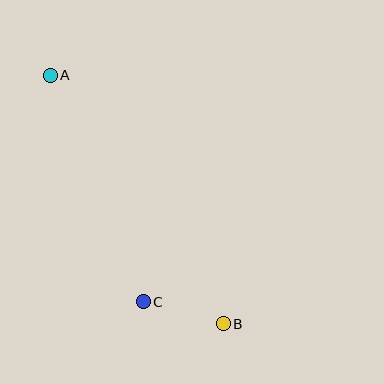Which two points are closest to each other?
Points B and C are closest to each other.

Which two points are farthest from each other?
Points A and B are farthest from each other.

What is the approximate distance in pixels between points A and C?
The distance between A and C is approximately 245 pixels.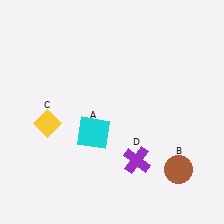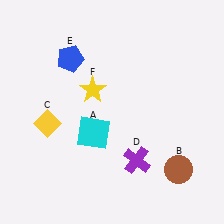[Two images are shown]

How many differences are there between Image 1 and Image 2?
There are 2 differences between the two images.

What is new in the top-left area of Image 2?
A blue pentagon (E) was added in the top-left area of Image 2.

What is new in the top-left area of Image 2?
A yellow star (F) was added in the top-left area of Image 2.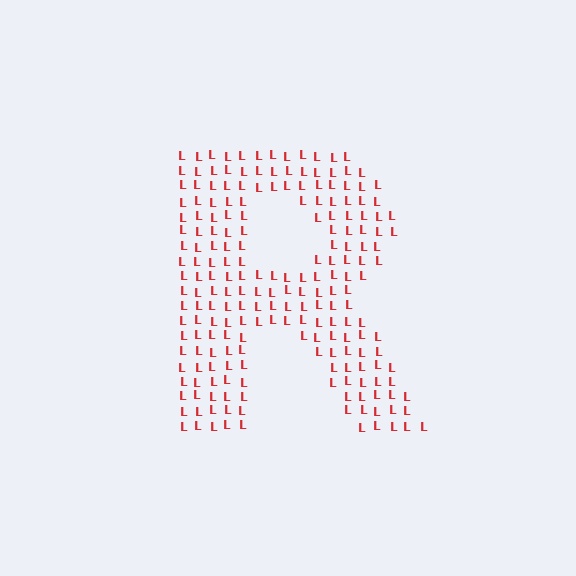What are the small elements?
The small elements are letter L's.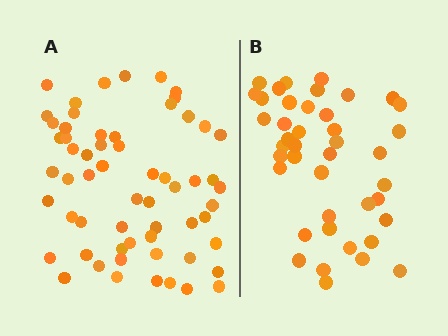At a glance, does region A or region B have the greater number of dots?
Region A (the left region) has more dots.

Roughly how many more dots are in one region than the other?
Region A has approximately 20 more dots than region B.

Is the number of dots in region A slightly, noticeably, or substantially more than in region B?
Region A has noticeably more, but not dramatically so. The ratio is roughly 1.4 to 1.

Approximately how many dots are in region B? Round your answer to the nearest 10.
About 40 dots. (The exact count is 42, which rounds to 40.)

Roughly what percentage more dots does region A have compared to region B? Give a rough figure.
About 45% more.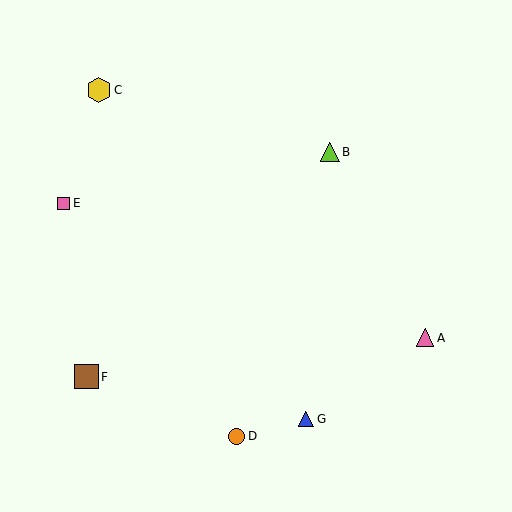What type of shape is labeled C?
Shape C is a yellow hexagon.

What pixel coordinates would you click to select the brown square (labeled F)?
Click at (87, 377) to select the brown square F.